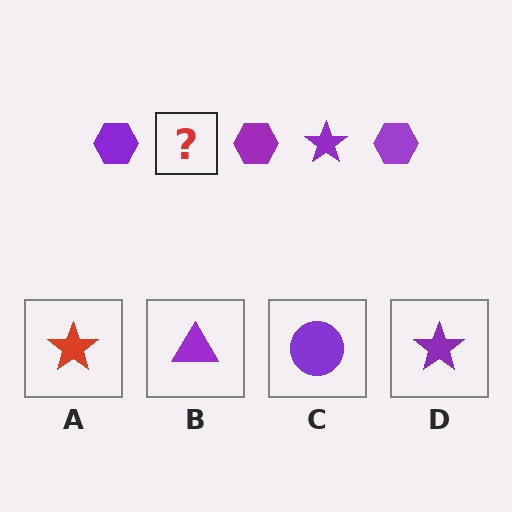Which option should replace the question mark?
Option D.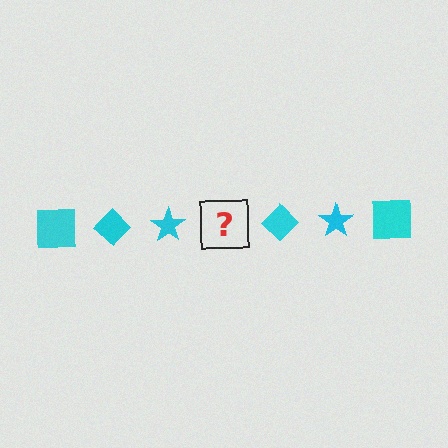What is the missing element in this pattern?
The missing element is a cyan square.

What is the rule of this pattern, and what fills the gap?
The rule is that the pattern cycles through square, diamond, star shapes in cyan. The gap should be filled with a cyan square.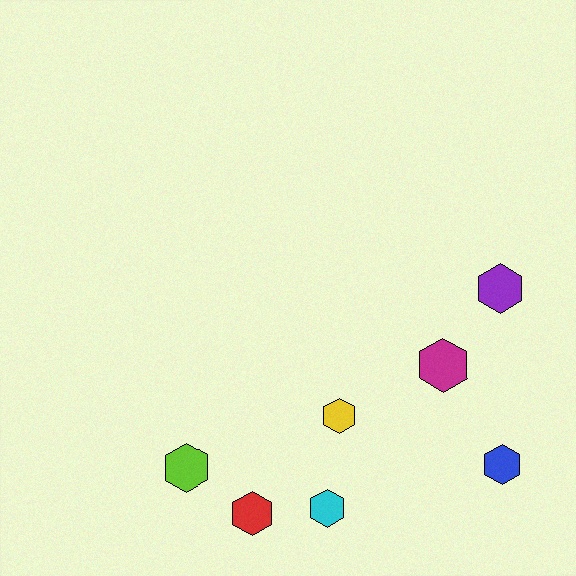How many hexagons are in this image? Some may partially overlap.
There are 7 hexagons.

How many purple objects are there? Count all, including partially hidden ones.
There is 1 purple object.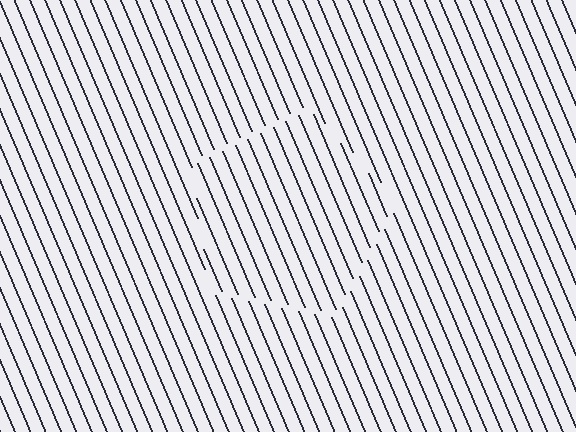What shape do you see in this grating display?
An illusory pentagon. The interior of the shape contains the same grating, shifted by half a period — the contour is defined by the phase discontinuity where line-ends from the inner and outer gratings abut.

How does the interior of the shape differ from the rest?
The interior of the shape contains the same grating, shifted by half a period — the contour is defined by the phase discontinuity where line-ends from the inner and outer gratings abut.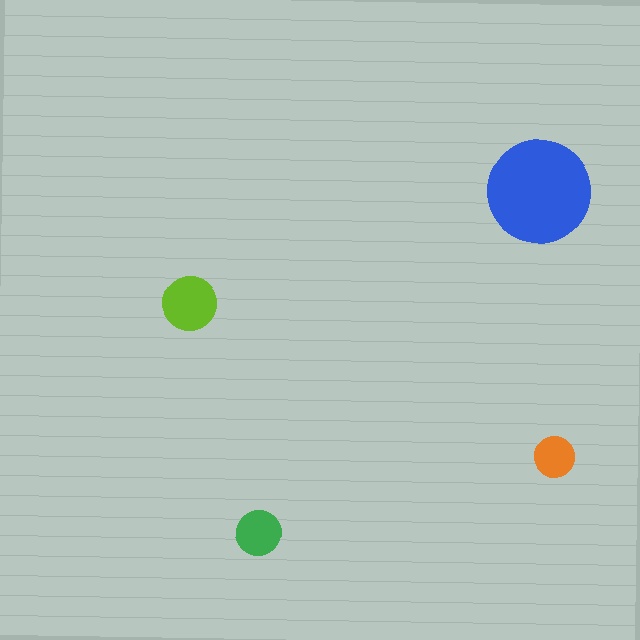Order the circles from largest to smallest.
the blue one, the lime one, the green one, the orange one.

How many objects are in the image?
There are 4 objects in the image.